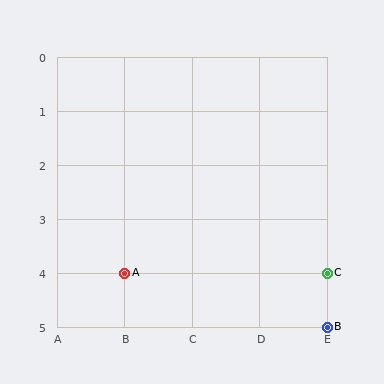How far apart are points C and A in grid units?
Points C and A are 3 columns apart.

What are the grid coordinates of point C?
Point C is at grid coordinates (E, 4).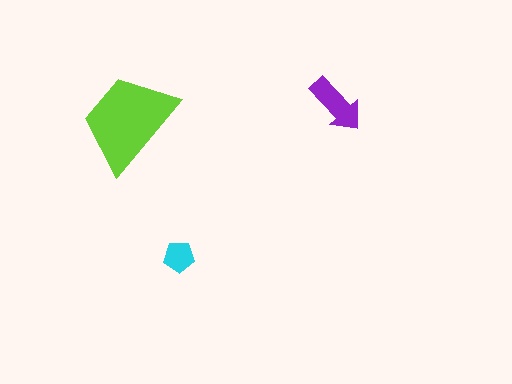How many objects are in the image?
There are 3 objects in the image.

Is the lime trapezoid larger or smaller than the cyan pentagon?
Larger.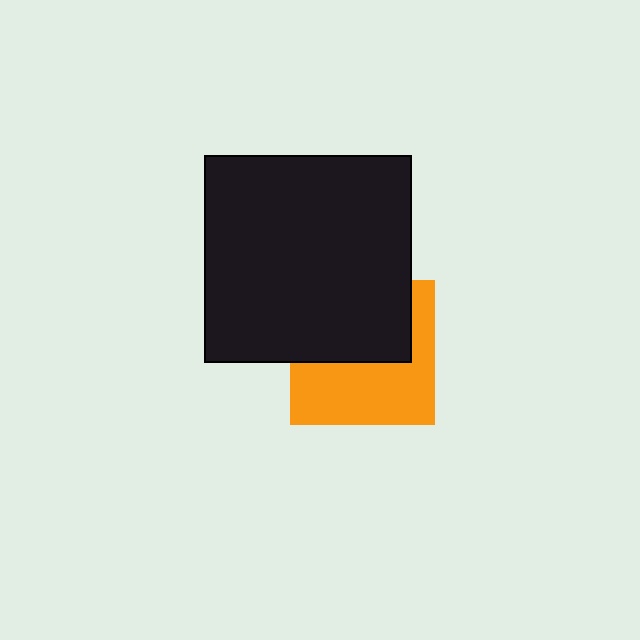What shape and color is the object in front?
The object in front is a black square.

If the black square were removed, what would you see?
You would see the complete orange square.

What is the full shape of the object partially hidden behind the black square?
The partially hidden object is an orange square.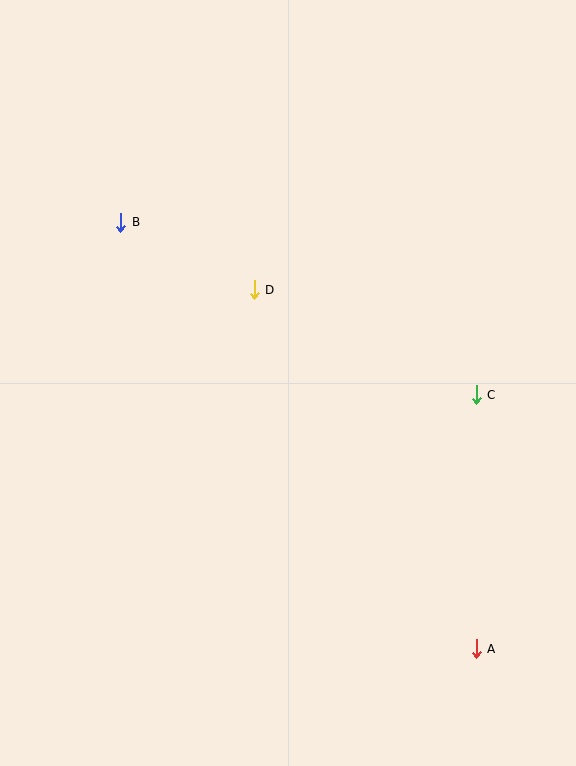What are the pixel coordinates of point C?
Point C is at (476, 395).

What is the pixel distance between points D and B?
The distance between D and B is 149 pixels.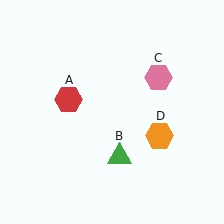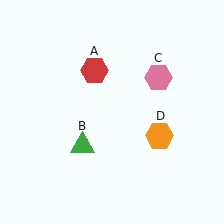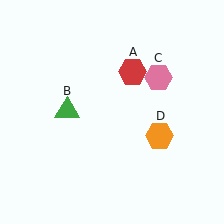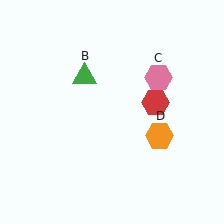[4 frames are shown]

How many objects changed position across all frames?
2 objects changed position: red hexagon (object A), green triangle (object B).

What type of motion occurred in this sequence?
The red hexagon (object A), green triangle (object B) rotated clockwise around the center of the scene.